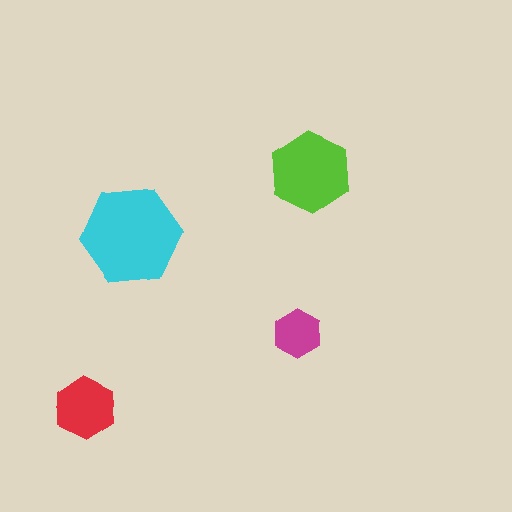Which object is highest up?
The lime hexagon is topmost.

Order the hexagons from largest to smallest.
the cyan one, the lime one, the red one, the magenta one.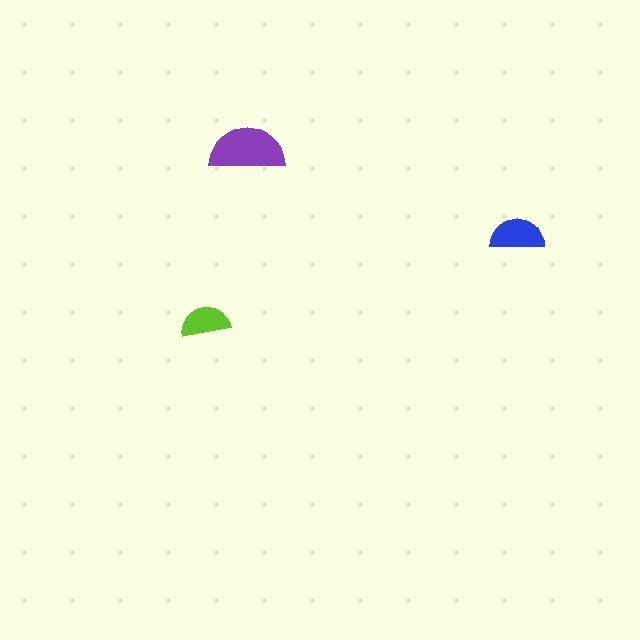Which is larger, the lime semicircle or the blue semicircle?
The blue one.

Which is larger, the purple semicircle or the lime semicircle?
The purple one.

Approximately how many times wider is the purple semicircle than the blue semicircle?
About 1.5 times wider.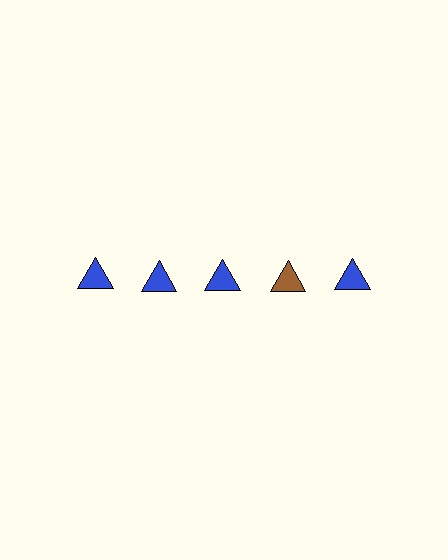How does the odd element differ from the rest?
It has a different color: brown instead of blue.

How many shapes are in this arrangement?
There are 5 shapes arranged in a grid pattern.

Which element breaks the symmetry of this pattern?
The brown triangle in the top row, second from right column breaks the symmetry. All other shapes are blue triangles.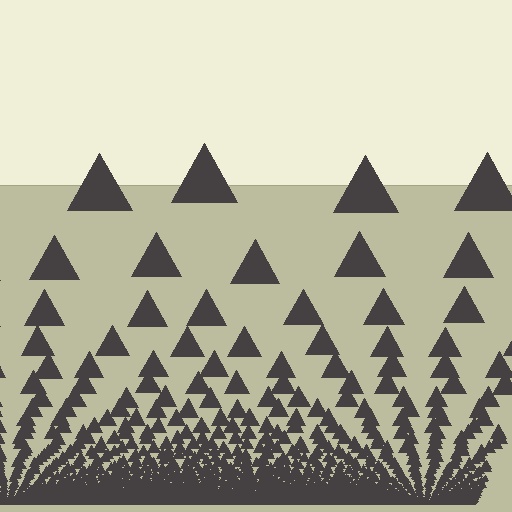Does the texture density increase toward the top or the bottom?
Density increases toward the bottom.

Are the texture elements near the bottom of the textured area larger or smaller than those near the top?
Smaller. The gradient is inverted — elements near the bottom are smaller and denser.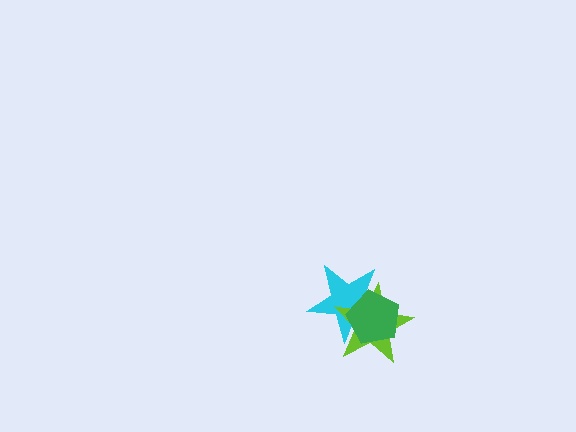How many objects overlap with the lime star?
2 objects overlap with the lime star.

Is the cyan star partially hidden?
Yes, it is partially covered by another shape.